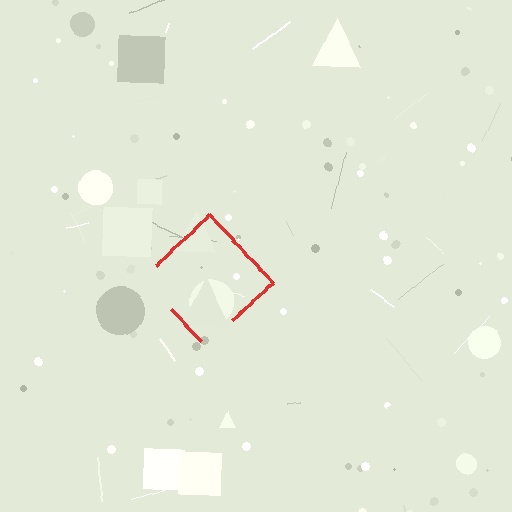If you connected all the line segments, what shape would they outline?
They would outline a diamond.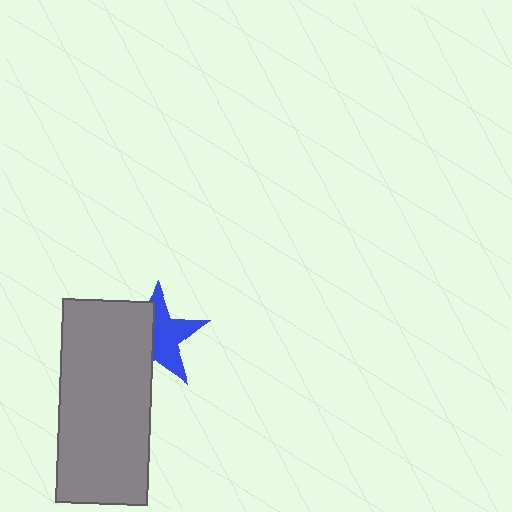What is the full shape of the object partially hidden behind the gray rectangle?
The partially hidden object is a blue star.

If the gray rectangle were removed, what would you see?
You would see the complete blue star.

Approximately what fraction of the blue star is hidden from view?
Roughly 45% of the blue star is hidden behind the gray rectangle.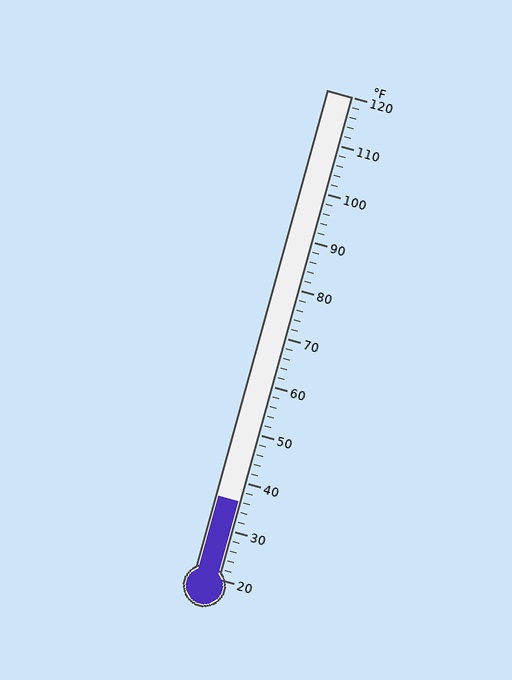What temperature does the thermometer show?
The thermometer shows approximately 36°F.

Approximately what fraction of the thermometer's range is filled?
The thermometer is filled to approximately 15% of its range.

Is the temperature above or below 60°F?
The temperature is below 60°F.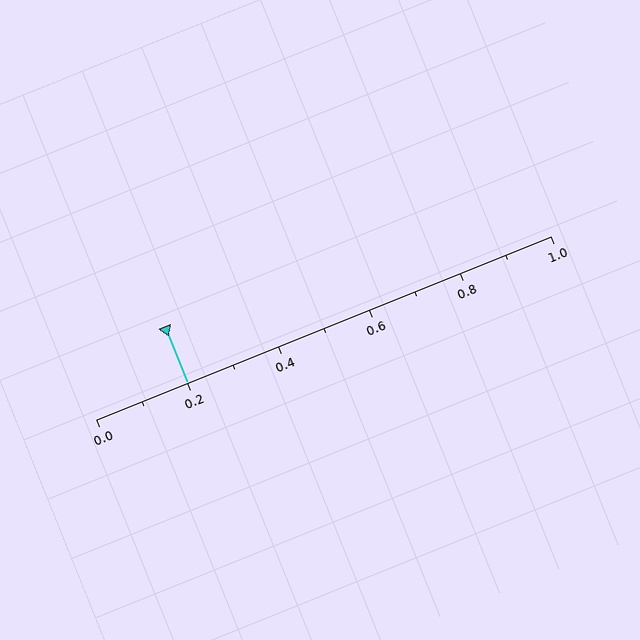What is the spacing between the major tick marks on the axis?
The major ticks are spaced 0.2 apart.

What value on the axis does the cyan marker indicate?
The marker indicates approximately 0.2.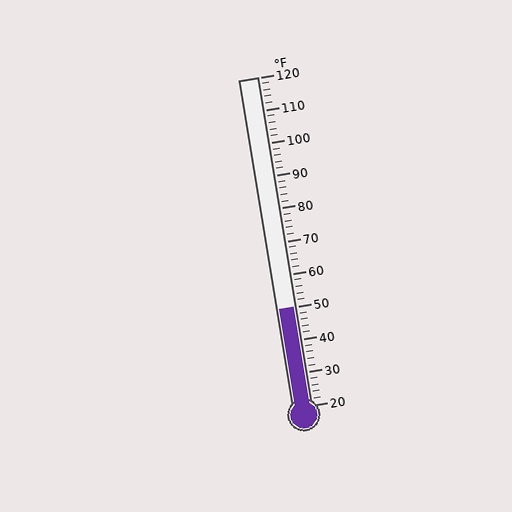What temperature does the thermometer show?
The thermometer shows approximately 50°F.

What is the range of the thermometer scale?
The thermometer scale ranges from 20°F to 120°F.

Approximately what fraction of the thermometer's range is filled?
The thermometer is filled to approximately 30% of its range.